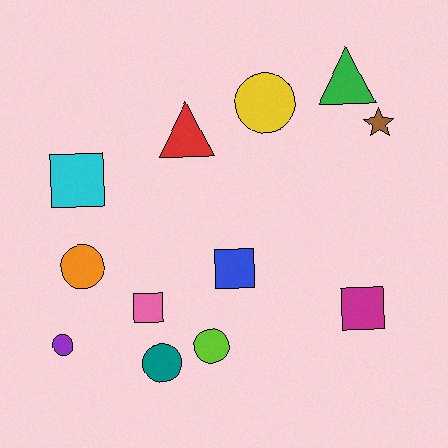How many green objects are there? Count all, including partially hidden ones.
There is 1 green object.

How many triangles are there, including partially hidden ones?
There are 2 triangles.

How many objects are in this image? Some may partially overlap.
There are 12 objects.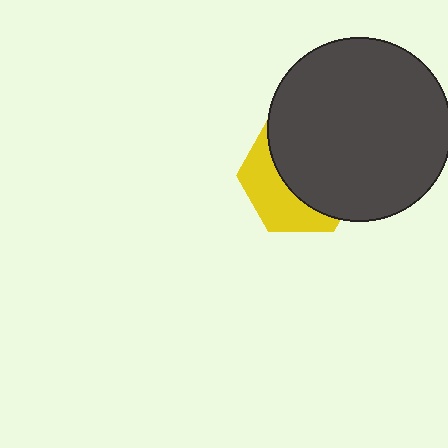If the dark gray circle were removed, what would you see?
You would see the complete yellow hexagon.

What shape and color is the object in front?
The object in front is a dark gray circle.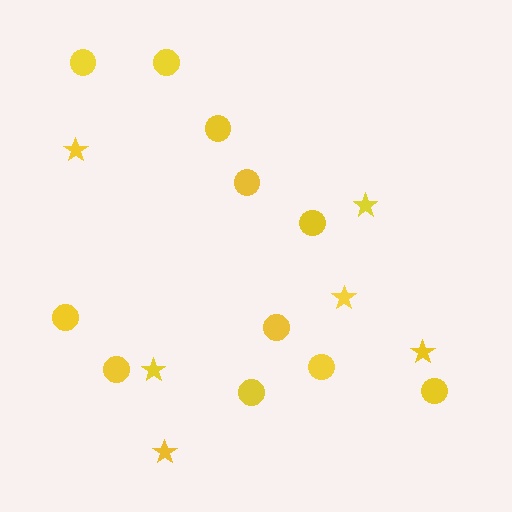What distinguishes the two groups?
There are 2 groups: one group of circles (11) and one group of stars (6).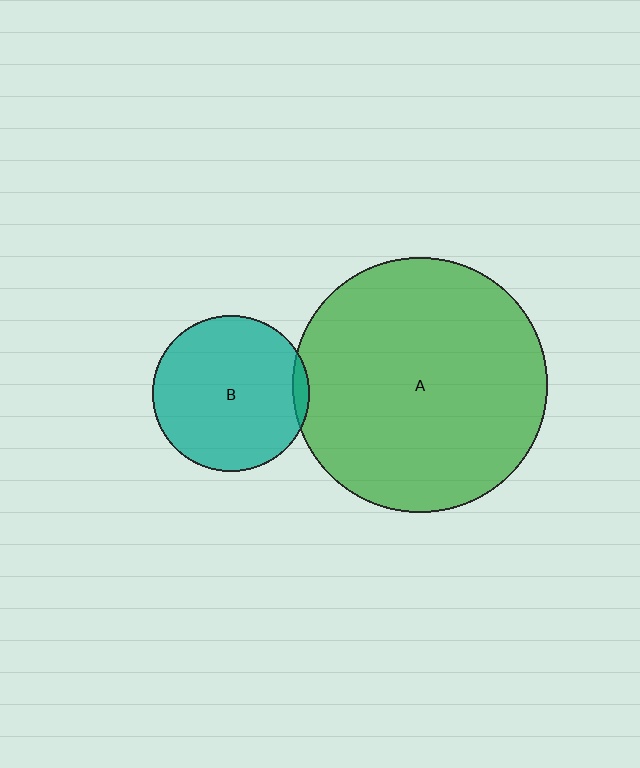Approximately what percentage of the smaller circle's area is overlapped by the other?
Approximately 5%.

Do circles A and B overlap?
Yes.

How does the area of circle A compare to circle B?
Approximately 2.7 times.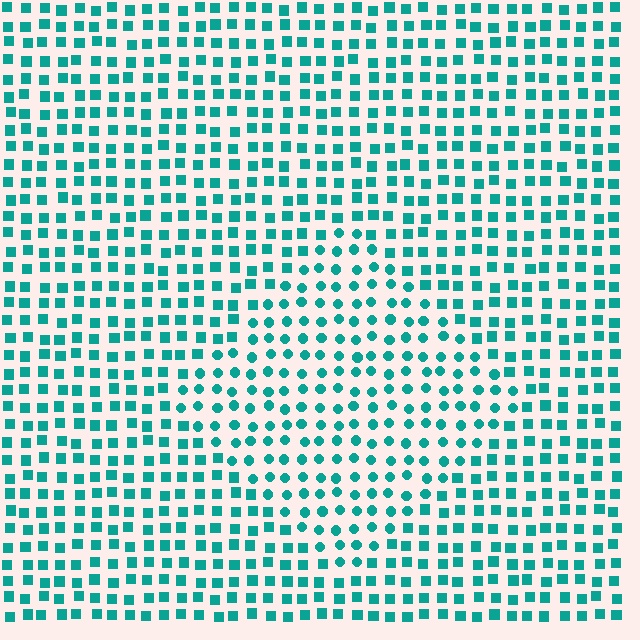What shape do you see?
I see a diamond.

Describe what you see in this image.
The image is filled with small teal elements arranged in a uniform grid. A diamond-shaped region contains circles, while the surrounding area contains squares. The boundary is defined purely by the change in element shape.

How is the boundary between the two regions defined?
The boundary is defined by a change in element shape: circles inside vs. squares outside. All elements share the same color and spacing.